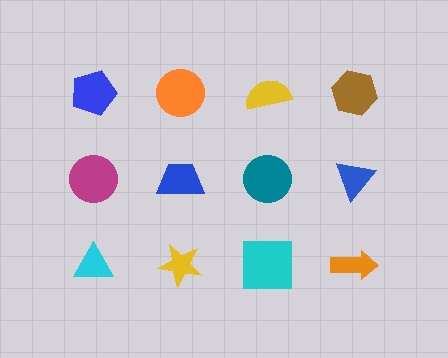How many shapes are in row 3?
4 shapes.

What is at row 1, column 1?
A blue pentagon.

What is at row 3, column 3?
A cyan square.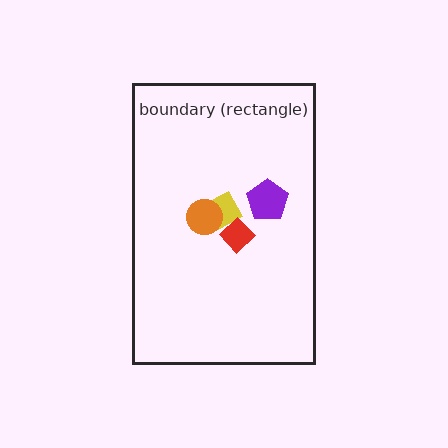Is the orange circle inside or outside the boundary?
Inside.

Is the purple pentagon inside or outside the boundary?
Inside.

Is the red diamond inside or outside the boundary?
Inside.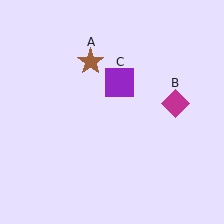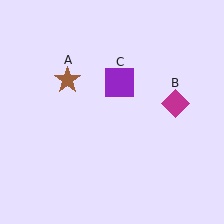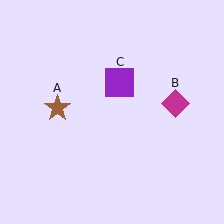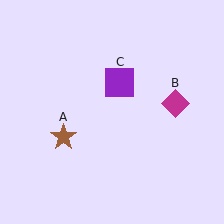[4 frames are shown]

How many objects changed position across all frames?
1 object changed position: brown star (object A).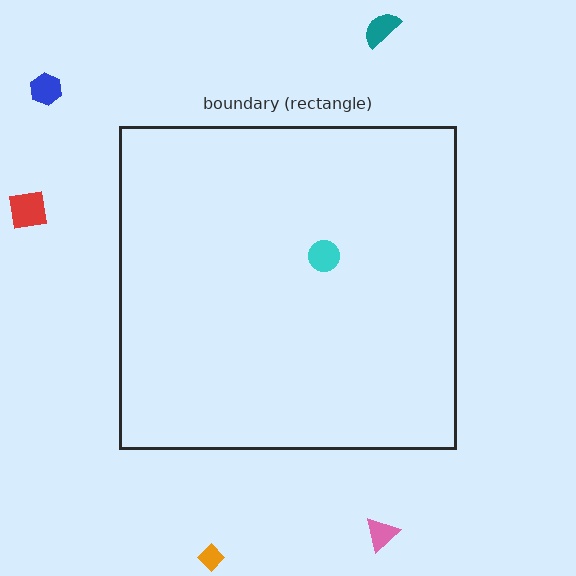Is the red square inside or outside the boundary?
Outside.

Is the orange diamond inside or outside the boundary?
Outside.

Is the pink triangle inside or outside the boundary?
Outside.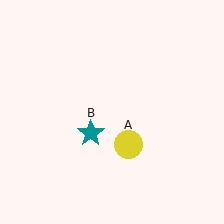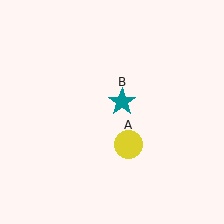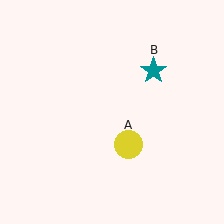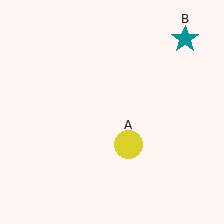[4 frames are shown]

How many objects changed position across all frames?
1 object changed position: teal star (object B).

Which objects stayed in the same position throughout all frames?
Yellow circle (object A) remained stationary.